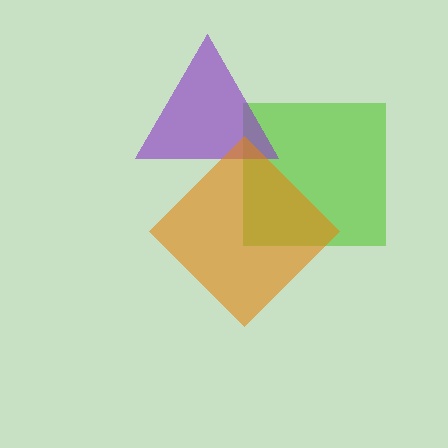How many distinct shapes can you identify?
There are 3 distinct shapes: a lime square, a purple triangle, an orange diamond.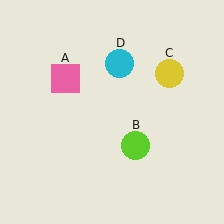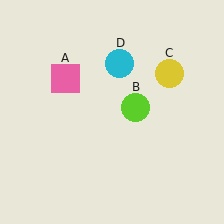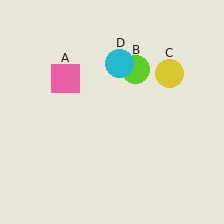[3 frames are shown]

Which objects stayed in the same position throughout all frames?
Pink square (object A) and yellow circle (object C) and cyan circle (object D) remained stationary.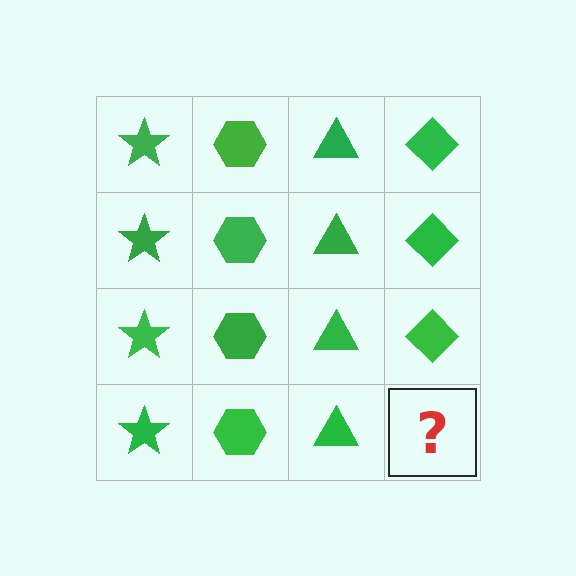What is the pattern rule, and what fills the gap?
The rule is that each column has a consistent shape. The gap should be filled with a green diamond.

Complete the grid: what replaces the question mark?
The question mark should be replaced with a green diamond.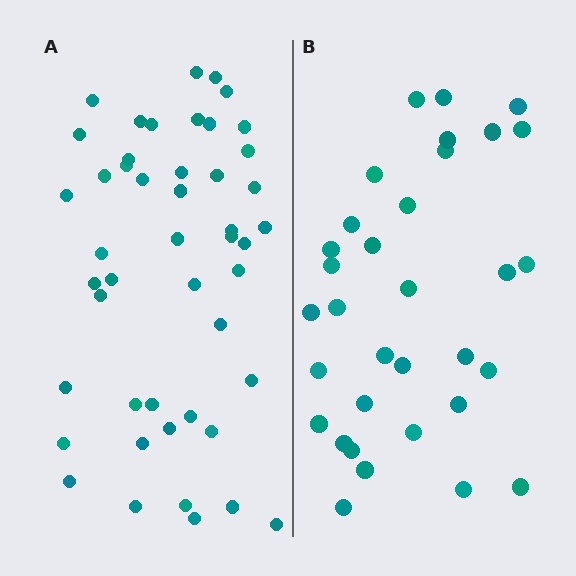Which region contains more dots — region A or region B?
Region A (the left region) has more dots.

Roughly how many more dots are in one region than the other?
Region A has approximately 15 more dots than region B.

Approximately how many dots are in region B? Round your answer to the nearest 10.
About 30 dots. (The exact count is 33, which rounds to 30.)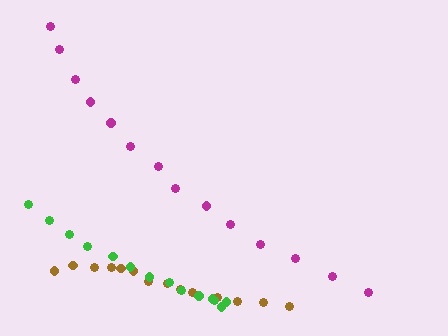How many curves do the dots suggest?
There are 3 distinct paths.